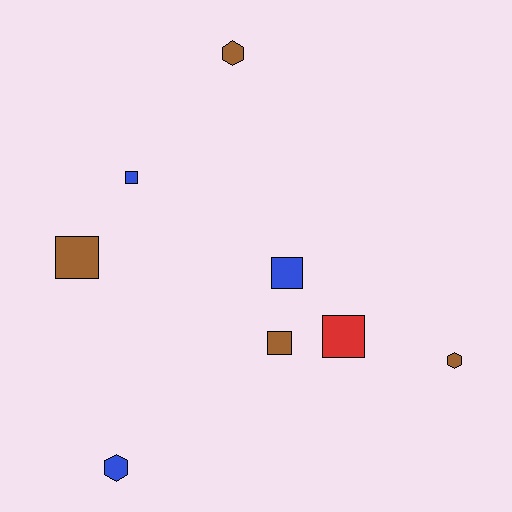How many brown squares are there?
There are 2 brown squares.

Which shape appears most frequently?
Square, with 5 objects.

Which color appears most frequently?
Brown, with 4 objects.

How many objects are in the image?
There are 8 objects.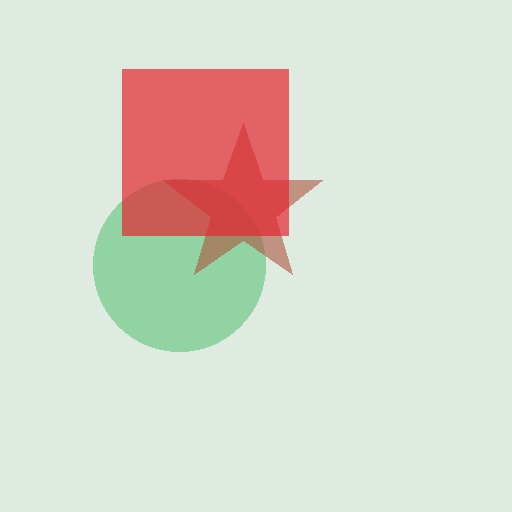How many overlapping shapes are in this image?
There are 3 overlapping shapes in the image.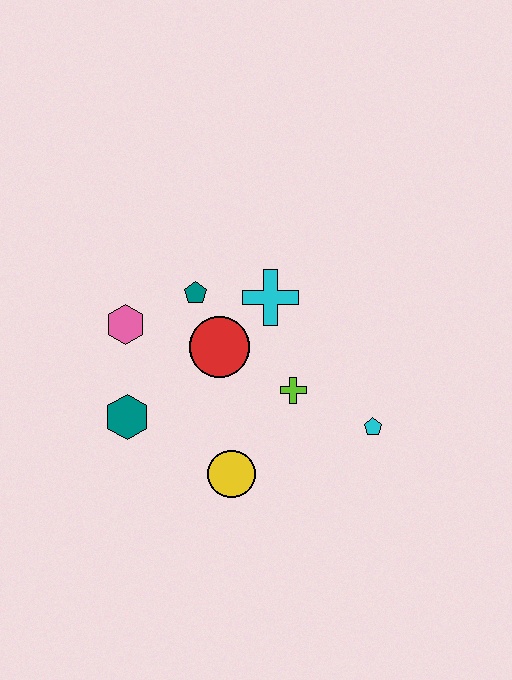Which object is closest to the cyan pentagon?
The lime cross is closest to the cyan pentagon.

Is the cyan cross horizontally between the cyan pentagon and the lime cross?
No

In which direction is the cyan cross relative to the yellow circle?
The cyan cross is above the yellow circle.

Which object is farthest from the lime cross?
The pink hexagon is farthest from the lime cross.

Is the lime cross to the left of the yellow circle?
No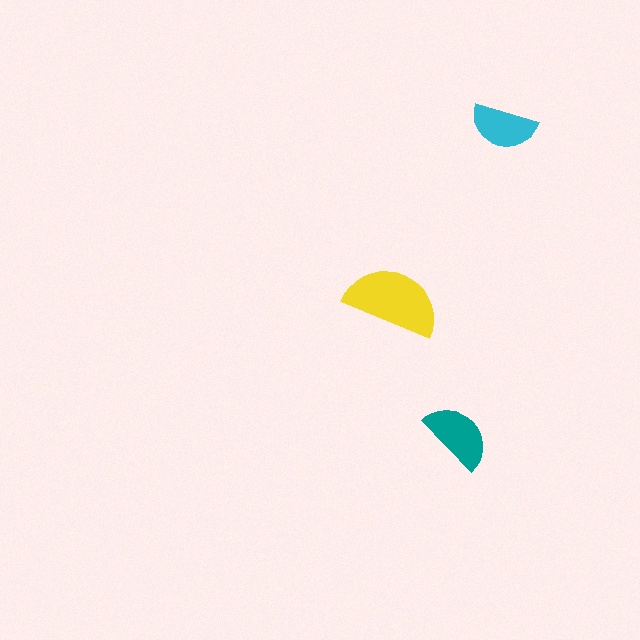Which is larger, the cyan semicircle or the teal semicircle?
The teal one.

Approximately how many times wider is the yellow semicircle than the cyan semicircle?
About 1.5 times wider.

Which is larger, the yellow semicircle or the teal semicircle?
The yellow one.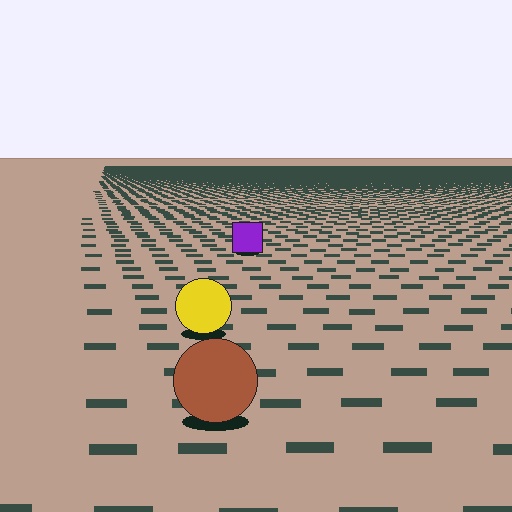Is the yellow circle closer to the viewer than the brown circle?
No. The brown circle is closer — you can tell from the texture gradient: the ground texture is coarser near it.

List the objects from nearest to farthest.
From nearest to farthest: the brown circle, the yellow circle, the purple square.